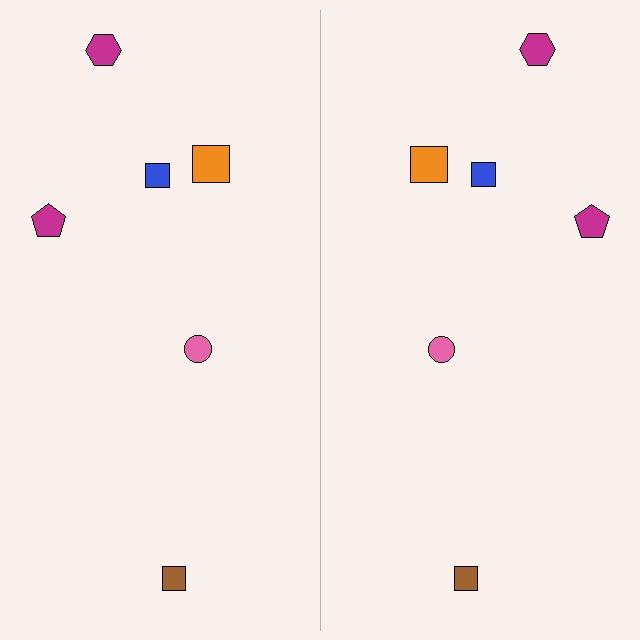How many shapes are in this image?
There are 12 shapes in this image.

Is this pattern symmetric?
Yes, this pattern has bilateral (reflection) symmetry.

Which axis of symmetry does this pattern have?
The pattern has a vertical axis of symmetry running through the center of the image.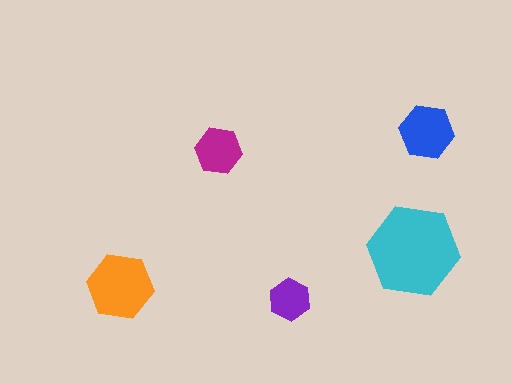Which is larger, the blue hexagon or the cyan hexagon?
The cyan one.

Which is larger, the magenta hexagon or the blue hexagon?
The blue one.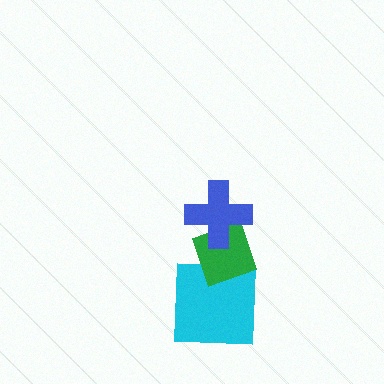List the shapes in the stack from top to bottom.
From top to bottom: the blue cross, the green diamond, the cyan square.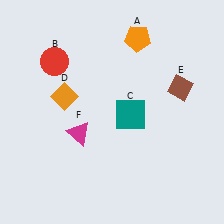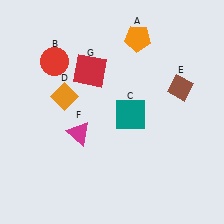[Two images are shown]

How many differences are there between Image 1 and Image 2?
There is 1 difference between the two images.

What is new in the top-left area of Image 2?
A red square (G) was added in the top-left area of Image 2.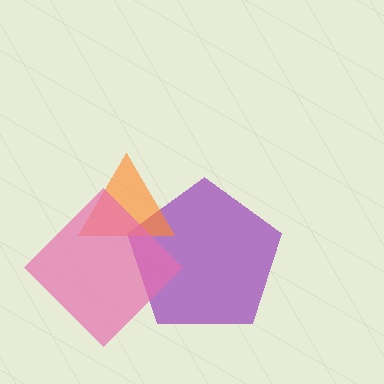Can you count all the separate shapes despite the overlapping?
Yes, there are 3 separate shapes.